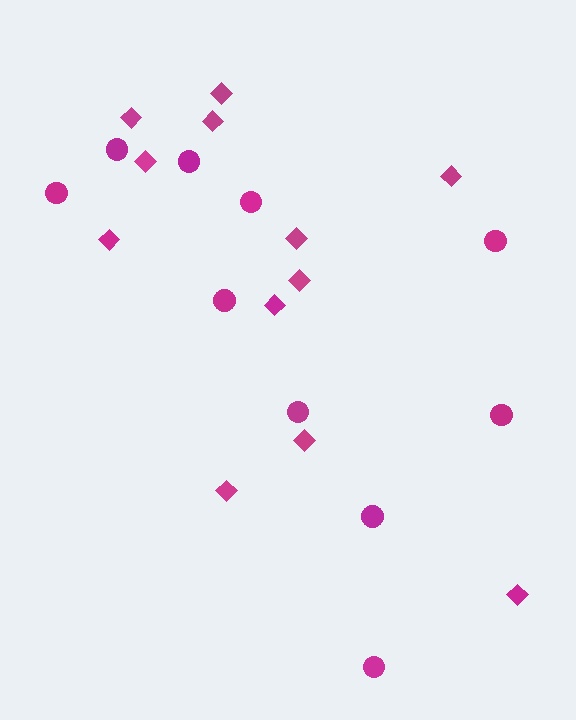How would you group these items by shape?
There are 2 groups: one group of circles (10) and one group of diamonds (12).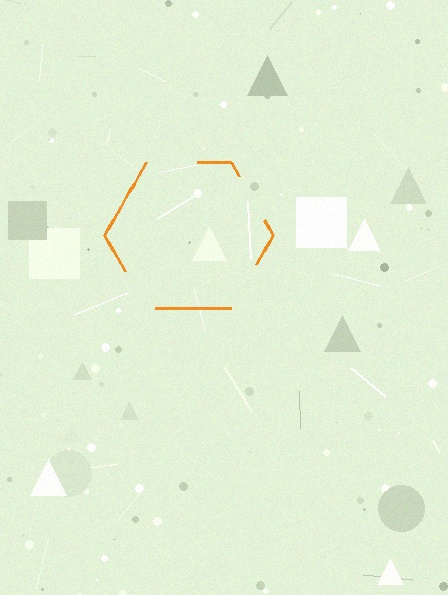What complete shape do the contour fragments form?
The contour fragments form a hexagon.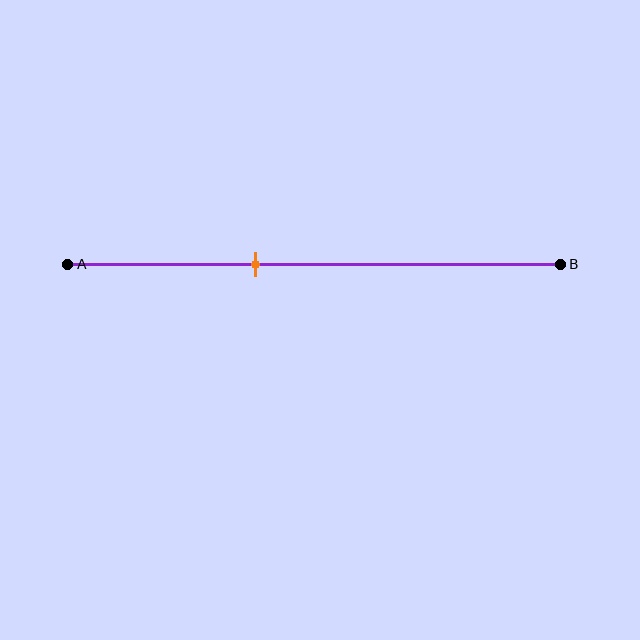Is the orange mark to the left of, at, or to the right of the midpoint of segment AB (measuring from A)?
The orange mark is to the left of the midpoint of segment AB.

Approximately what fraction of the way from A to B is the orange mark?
The orange mark is approximately 40% of the way from A to B.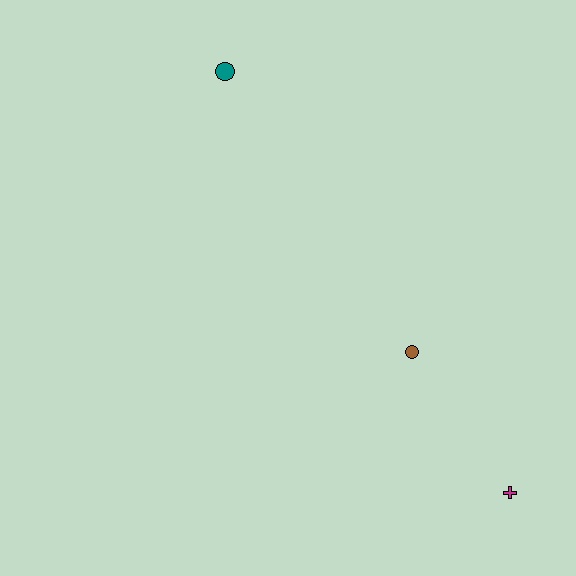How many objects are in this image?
There are 3 objects.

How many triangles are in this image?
There are no triangles.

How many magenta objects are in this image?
There is 1 magenta object.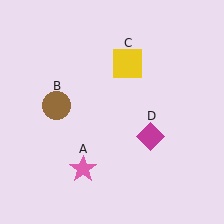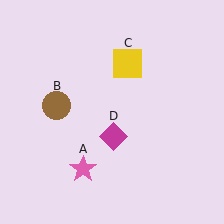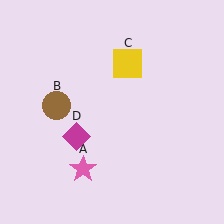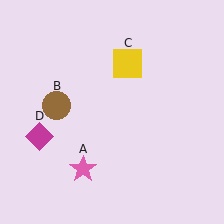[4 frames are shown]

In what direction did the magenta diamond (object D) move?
The magenta diamond (object D) moved left.